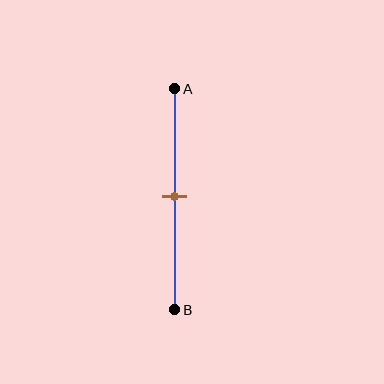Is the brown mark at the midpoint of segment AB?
Yes, the mark is approximately at the midpoint.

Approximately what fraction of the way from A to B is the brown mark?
The brown mark is approximately 50% of the way from A to B.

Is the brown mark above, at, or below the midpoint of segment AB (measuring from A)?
The brown mark is approximately at the midpoint of segment AB.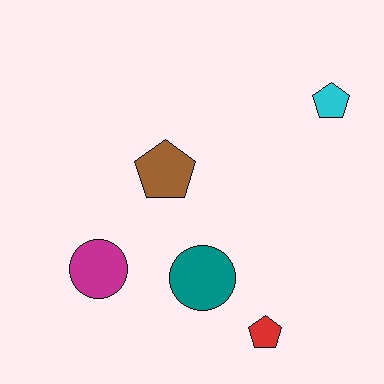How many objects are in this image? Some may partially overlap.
There are 5 objects.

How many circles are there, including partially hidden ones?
There are 2 circles.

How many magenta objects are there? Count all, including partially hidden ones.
There is 1 magenta object.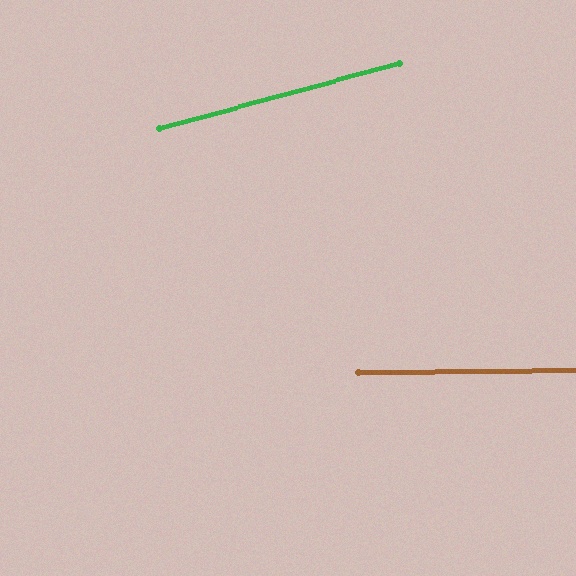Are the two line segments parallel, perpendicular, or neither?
Neither parallel nor perpendicular — they differ by about 15°.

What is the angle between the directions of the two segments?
Approximately 15 degrees.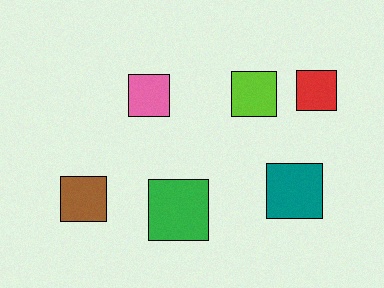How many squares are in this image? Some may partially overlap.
There are 6 squares.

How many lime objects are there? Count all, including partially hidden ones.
There is 1 lime object.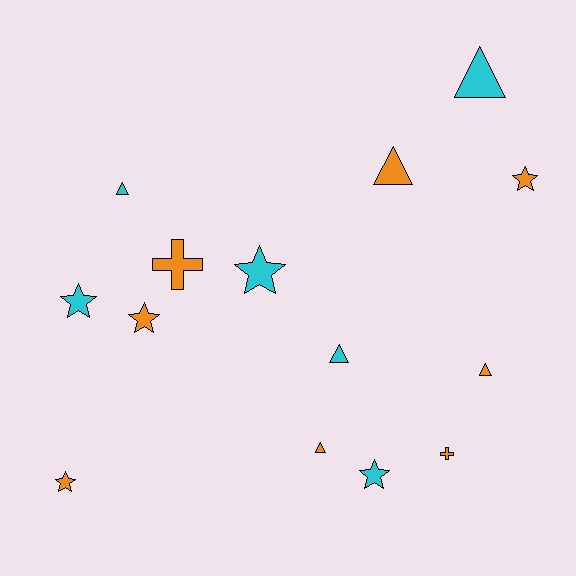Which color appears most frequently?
Orange, with 8 objects.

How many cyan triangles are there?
There are 3 cyan triangles.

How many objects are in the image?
There are 14 objects.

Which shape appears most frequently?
Triangle, with 6 objects.